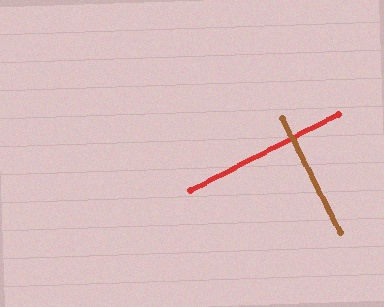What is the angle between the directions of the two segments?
Approximately 90 degrees.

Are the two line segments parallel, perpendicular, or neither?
Perpendicular — they meet at approximately 90°.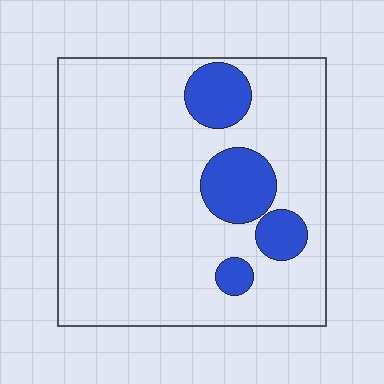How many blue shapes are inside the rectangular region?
4.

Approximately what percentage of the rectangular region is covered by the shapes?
Approximately 15%.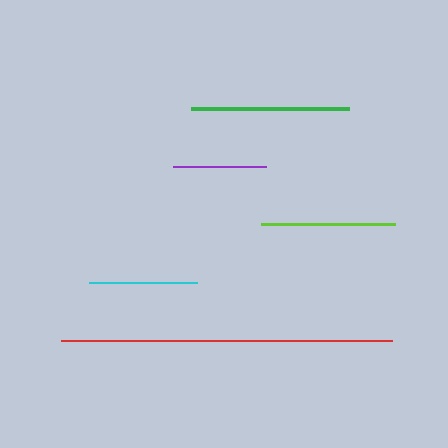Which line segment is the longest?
The red line is the longest at approximately 331 pixels.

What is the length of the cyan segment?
The cyan segment is approximately 108 pixels long.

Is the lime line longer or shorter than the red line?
The red line is longer than the lime line.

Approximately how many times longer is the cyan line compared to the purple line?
The cyan line is approximately 1.2 times the length of the purple line.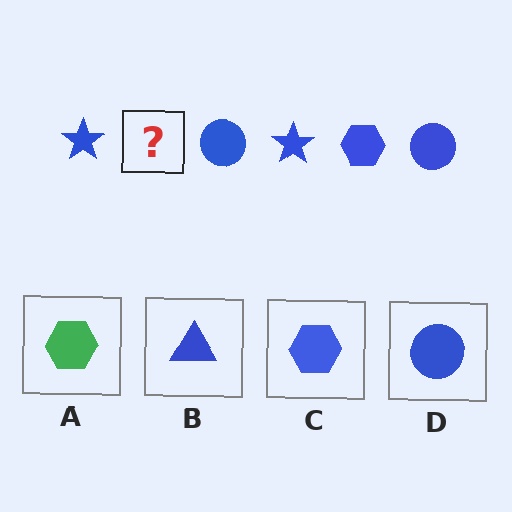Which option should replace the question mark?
Option C.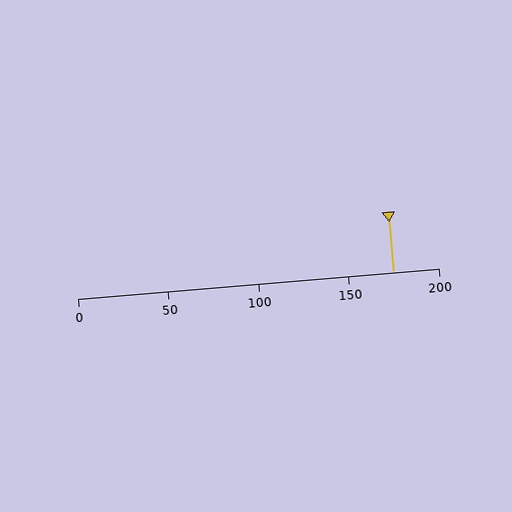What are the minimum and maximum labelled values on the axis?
The axis runs from 0 to 200.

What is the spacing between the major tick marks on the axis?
The major ticks are spaced 50 apart.